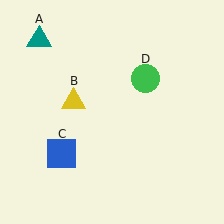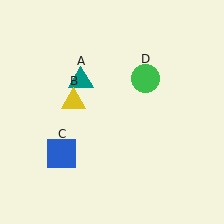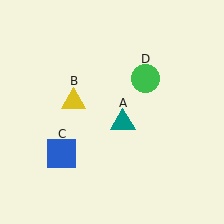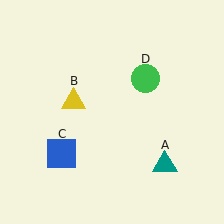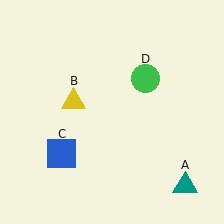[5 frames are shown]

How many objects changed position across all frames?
1 object changed position: teal triangle (object A).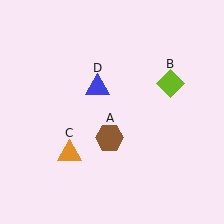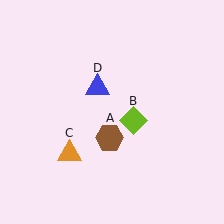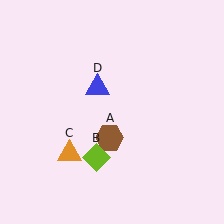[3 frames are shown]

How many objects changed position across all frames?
1 object changed position: lime diamond (object B).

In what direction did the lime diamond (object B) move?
The lime diamond (object B) moved down and to the left.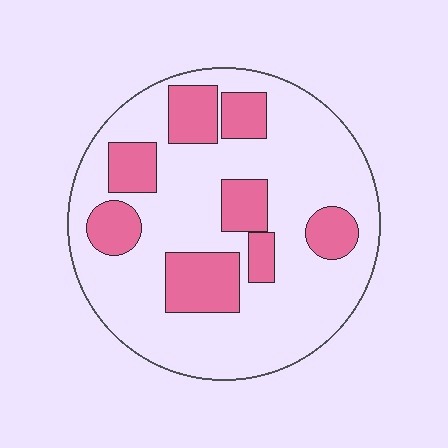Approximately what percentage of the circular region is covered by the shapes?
Approximately 25%.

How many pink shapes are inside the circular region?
8.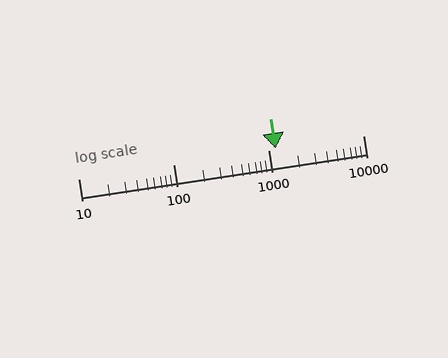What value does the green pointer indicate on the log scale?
The pointer indicates approximately 1200.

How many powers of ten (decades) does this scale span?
The scale spans 3 decades, from 10 to 10000.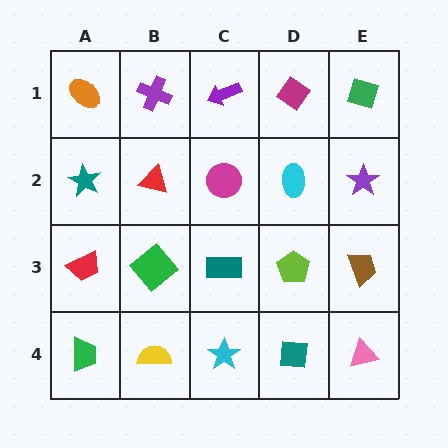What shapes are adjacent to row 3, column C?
A magenta circle (row 2, column C), a cyan star (row 4, column C), a green diamond (row 3, column B), a lime pentagon (row 3, column D).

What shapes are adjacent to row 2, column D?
A magenta diamond (row 1, column D), a lime pentagon (row 3, column D), a magenta circle (row 2, column C), a purple star (row 2, column E).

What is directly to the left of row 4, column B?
A green trapezoid.